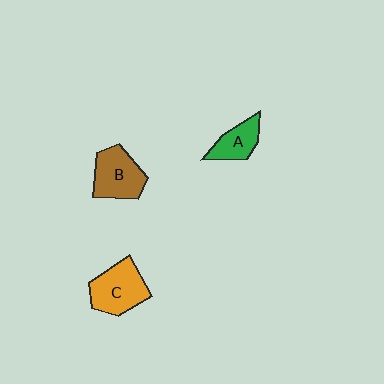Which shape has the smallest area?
Shape A (green).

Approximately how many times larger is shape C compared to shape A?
Approximately 1.6 times.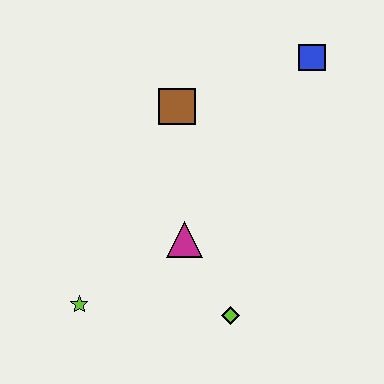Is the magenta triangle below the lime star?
No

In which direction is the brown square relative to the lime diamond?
The brown square is above the lime diamond.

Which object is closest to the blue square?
The brown square is closest to the blue square.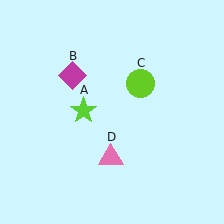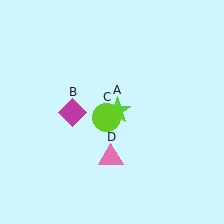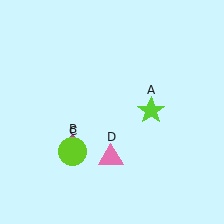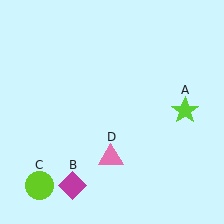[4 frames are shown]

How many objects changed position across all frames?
3 objects changed position: lime star (object A), magenta diamond (object B), lime circle (object C).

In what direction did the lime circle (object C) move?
The lime circle (object C) moved down and to the left.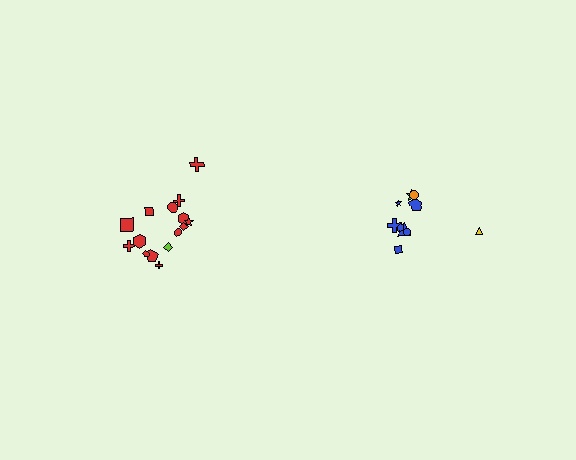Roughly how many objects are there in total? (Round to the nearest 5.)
Roughly 25 objects in total.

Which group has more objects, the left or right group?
The left group.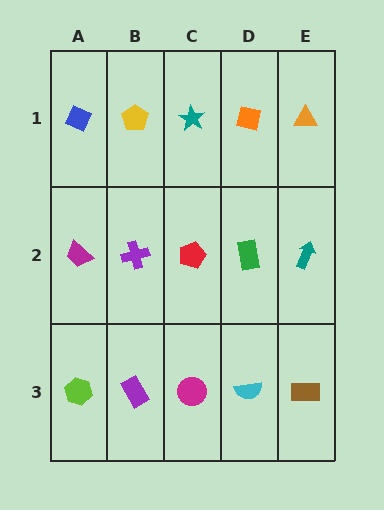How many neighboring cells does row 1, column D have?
3.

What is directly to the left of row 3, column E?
A cyan semicircle.